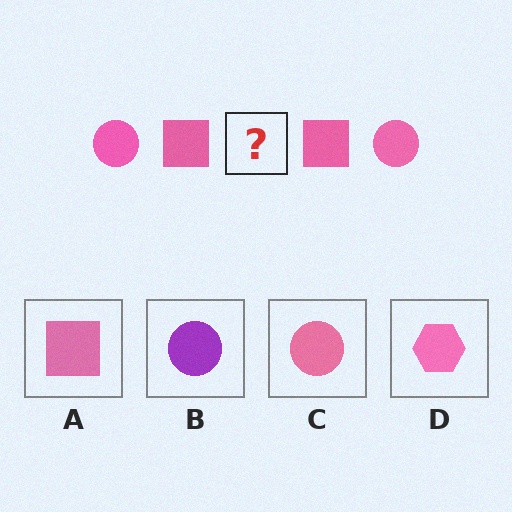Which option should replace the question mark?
Option C.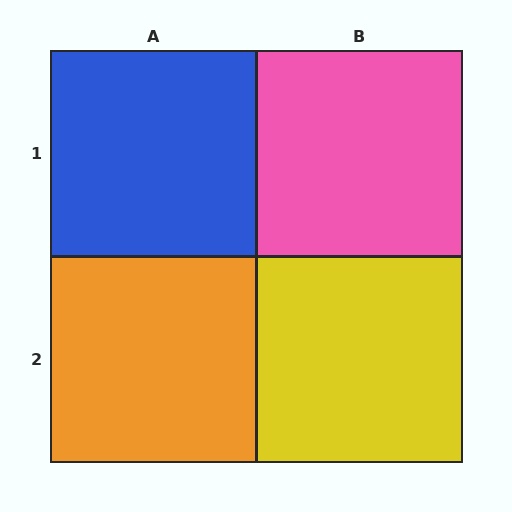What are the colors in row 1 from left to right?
Blue, pink.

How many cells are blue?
1 cell is blue.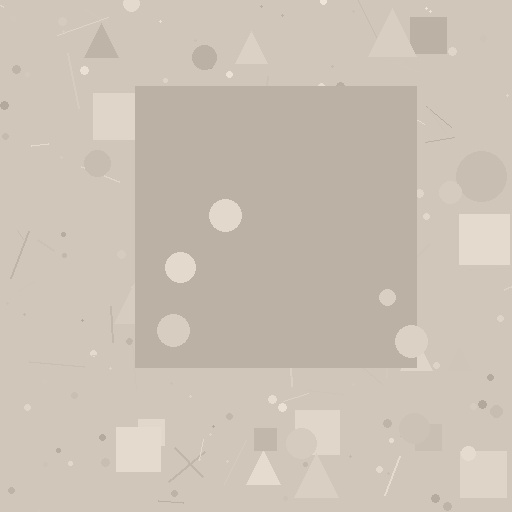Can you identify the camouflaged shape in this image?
The camouflaged shape is a square.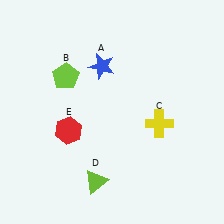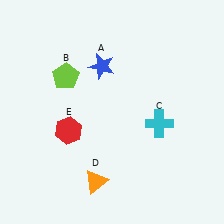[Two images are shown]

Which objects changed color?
C changed from yellow to cyan. D changed from lime to orange.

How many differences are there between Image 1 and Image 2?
There are 2 differences between the two images.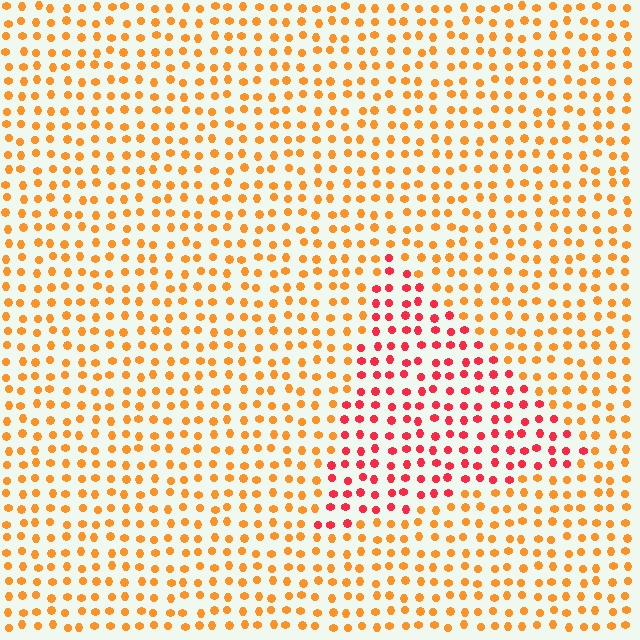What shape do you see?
I see a triangle.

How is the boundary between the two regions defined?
The boundary is defined purely by a slight shift in hue (about 39 degrees). Spacing, size, and orientation are identical on both sides.